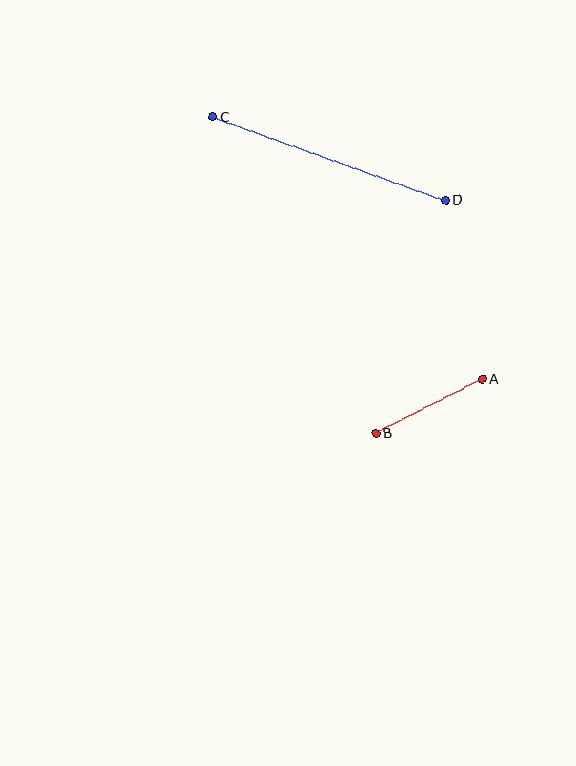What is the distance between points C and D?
The distance is approximately 247 pixels.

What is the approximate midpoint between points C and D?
The midpoint is at approximately (329, 159) pixels.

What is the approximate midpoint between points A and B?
The midpoint is at approximately (429, 406) pixels.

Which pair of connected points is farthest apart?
Points C and D are farthest apart.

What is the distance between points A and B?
The distance is approximately 120 pixels.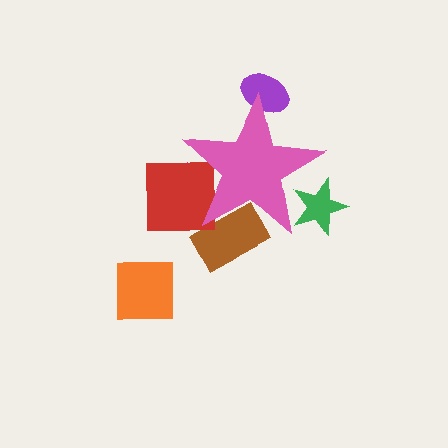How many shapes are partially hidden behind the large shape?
5 shapes are partially hidden.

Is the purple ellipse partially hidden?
Yes, the purple ellipse is partially hidden behind the pink star.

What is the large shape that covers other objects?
A pink star.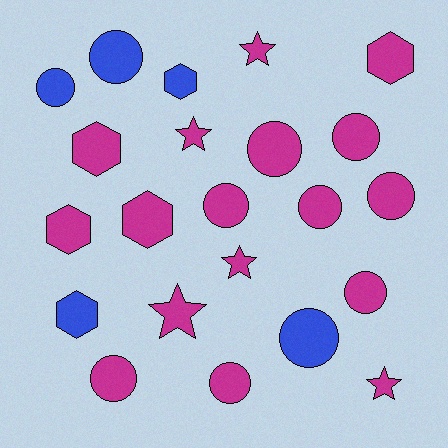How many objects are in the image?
There are 22 objects.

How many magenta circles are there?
There are 8 magenta circles.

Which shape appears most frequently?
Circle, with 11 objects.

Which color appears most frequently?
Magenta, with 17 objects.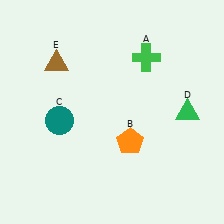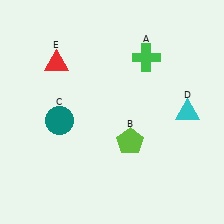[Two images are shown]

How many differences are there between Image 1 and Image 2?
There are 3 differences between the two images.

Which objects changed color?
B changed from orange to lime. D changed from green to cyan. E changed from brown to red.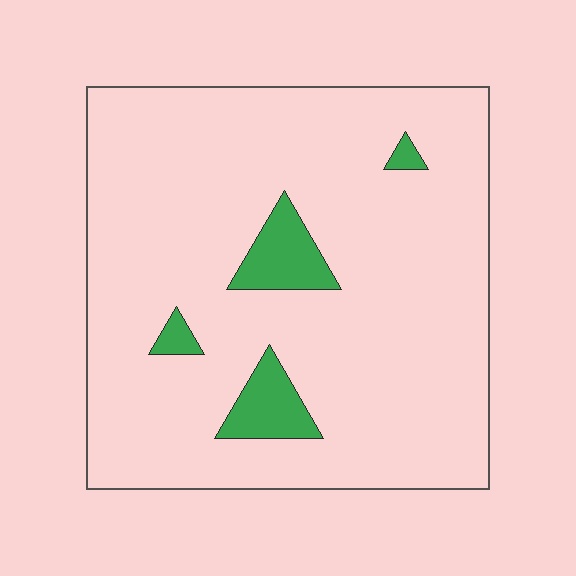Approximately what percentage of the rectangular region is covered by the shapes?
Approximately 10%.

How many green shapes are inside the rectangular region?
4.